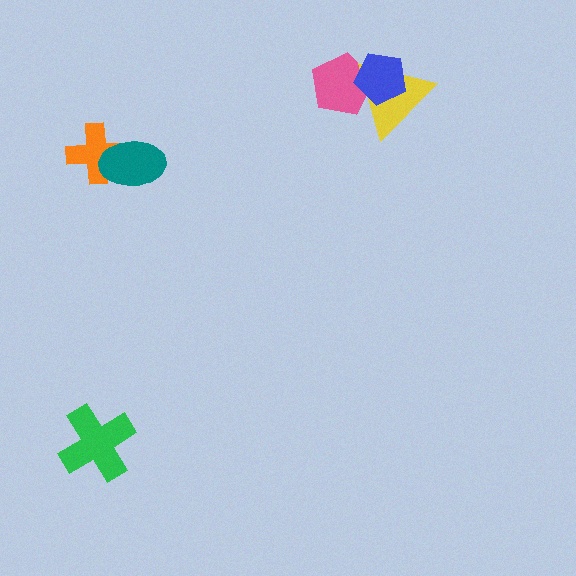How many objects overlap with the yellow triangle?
2 objects overlap with the yellow triangle.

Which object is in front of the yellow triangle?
The blue pentagon is in front of the yellow triangle.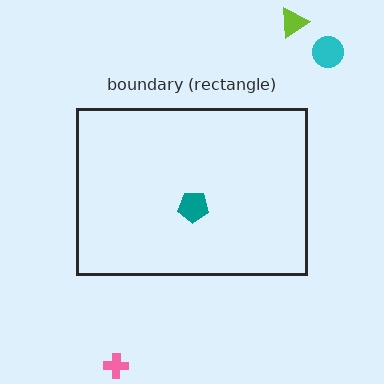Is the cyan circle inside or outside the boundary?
Outside.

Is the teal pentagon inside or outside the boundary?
Inside.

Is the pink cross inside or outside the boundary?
Outside.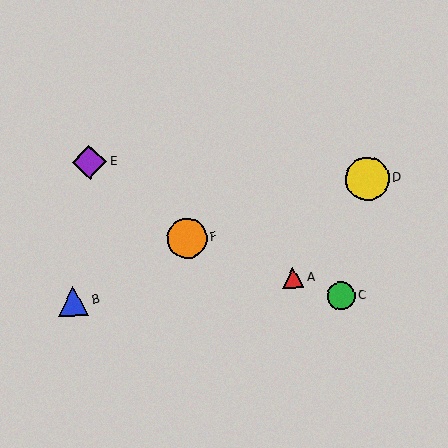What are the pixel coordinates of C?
Object C is at (341, 296).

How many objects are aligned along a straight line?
3 objects (A, C, F) are aligned along a straight line.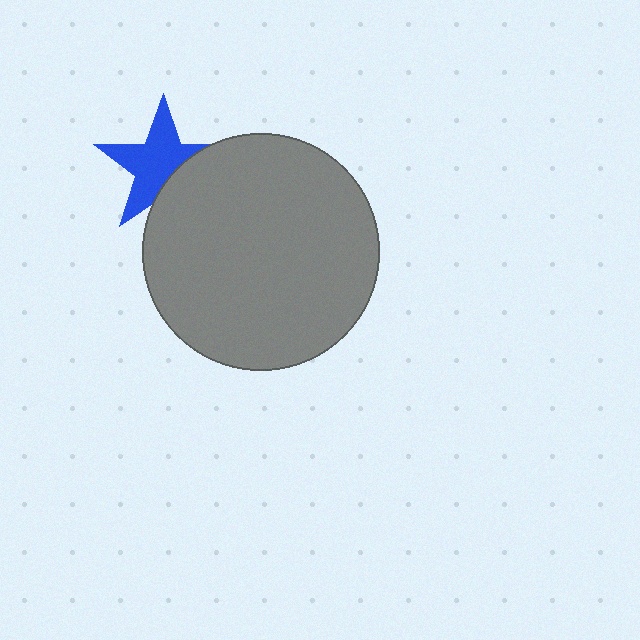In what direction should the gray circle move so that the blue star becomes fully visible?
The gray circle should move toward the lower-right. That is the shortest direction to clear the overlap and leave the blue star fully visible.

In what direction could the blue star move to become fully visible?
The blue star could move toward the upper-left. That would shift it out from behind the gray circle entirely.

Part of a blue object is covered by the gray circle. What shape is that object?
It is a star.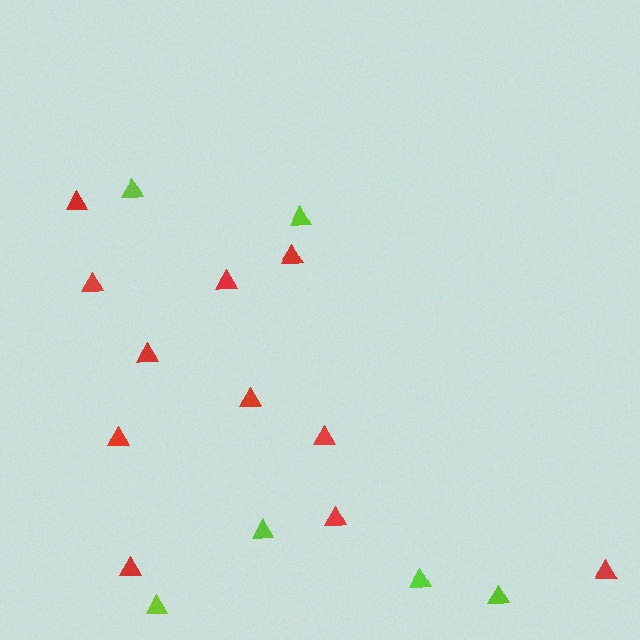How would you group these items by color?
There are 2 groups: one group of red triangles (11) and one group of lime triangles (6).